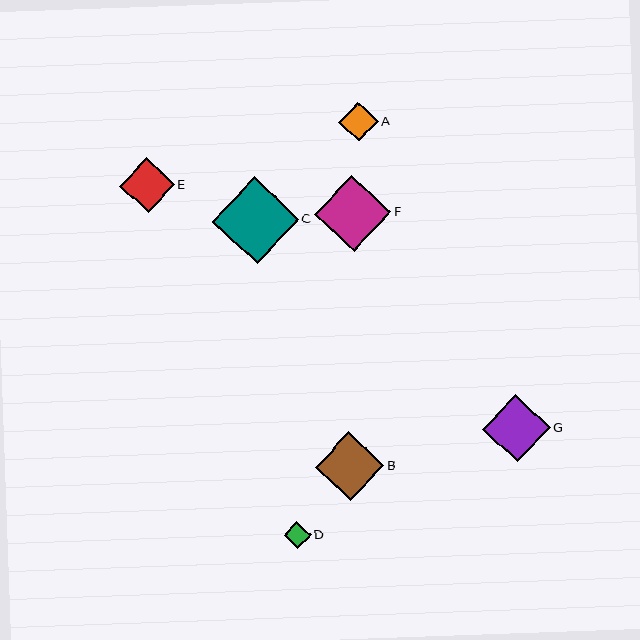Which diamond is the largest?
Diamond C is the largest with a size of approximately 86 pixels.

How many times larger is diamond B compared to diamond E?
Diamond B is approximately 1.3 times the size of diamond E.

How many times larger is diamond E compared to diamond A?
Diamond E is approximately 1.4 times the size of diamond A.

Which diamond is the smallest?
Diamond D is the smallest with a size of approximately 27 pixels.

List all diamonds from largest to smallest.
From largest to smallest: C, F, B, G, E, A, D.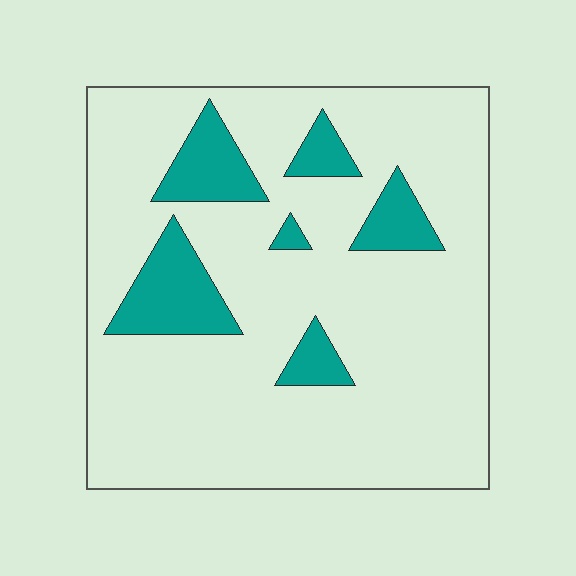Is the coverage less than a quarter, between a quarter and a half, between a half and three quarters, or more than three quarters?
Less than a quarter.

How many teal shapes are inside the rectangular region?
6.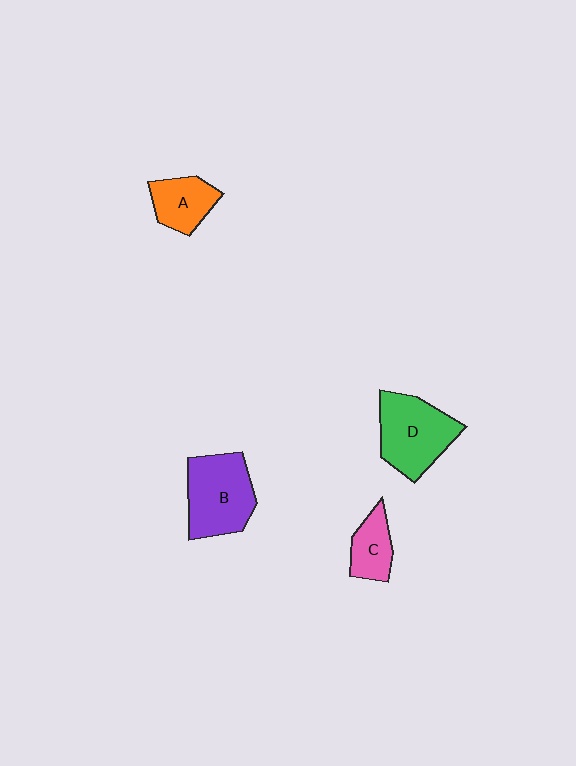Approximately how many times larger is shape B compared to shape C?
Approximately 2.0 times.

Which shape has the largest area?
Shape B (purple).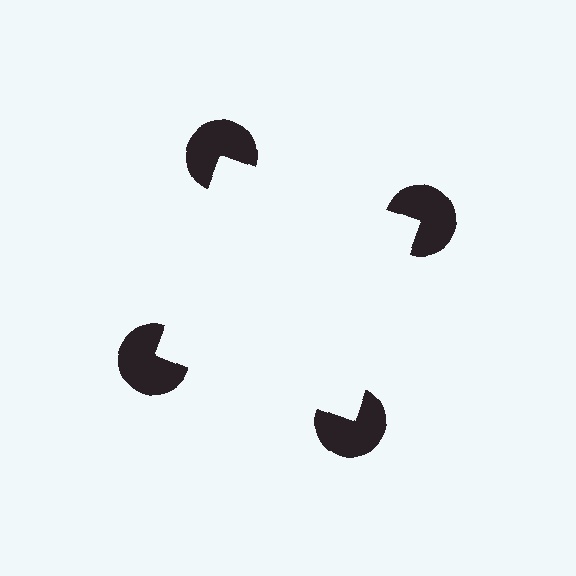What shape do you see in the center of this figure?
An illusory square — its edges are inferred from the aligned wedge cuts in the pac-man discs, not physically drawn.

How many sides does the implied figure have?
4 sides.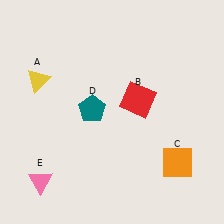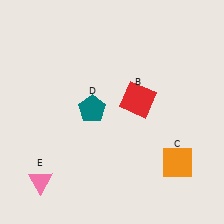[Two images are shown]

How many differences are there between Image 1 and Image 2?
There is 1 difference between the two images.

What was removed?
The yellow triangle (A) was removed in Image 2.